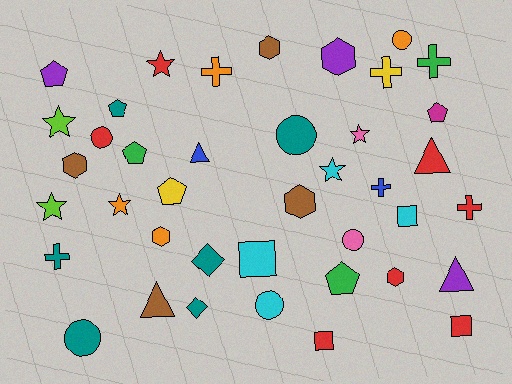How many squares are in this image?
There are 4 squares.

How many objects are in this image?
There are 40 objects.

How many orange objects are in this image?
There are 4 orange objects.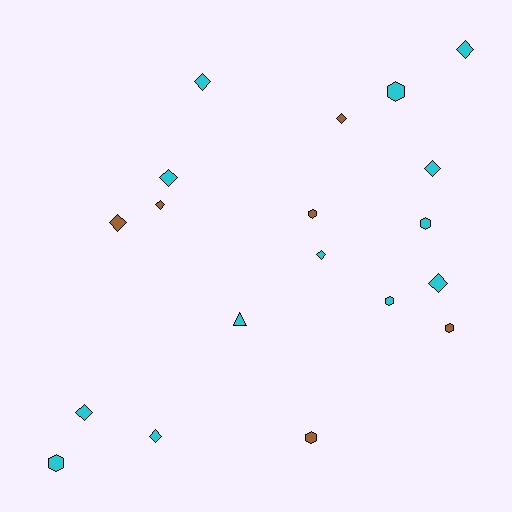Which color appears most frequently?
Cyan, with 13 objects.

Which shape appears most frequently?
Diamond, with 11 objects.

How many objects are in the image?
There are 19 objects.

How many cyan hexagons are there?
There are 4 cyan hexagons.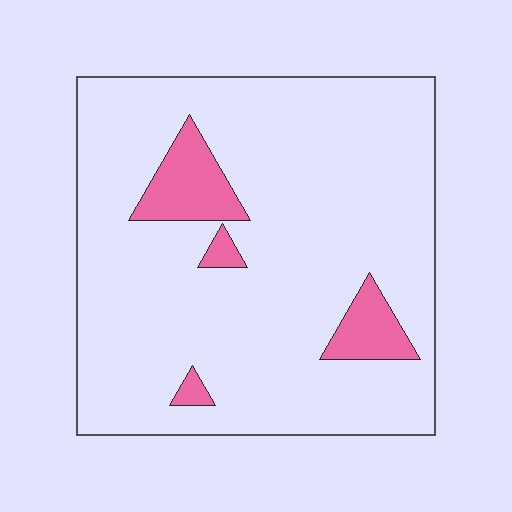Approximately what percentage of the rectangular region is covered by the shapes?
Approximately 10%.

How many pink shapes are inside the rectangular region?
4.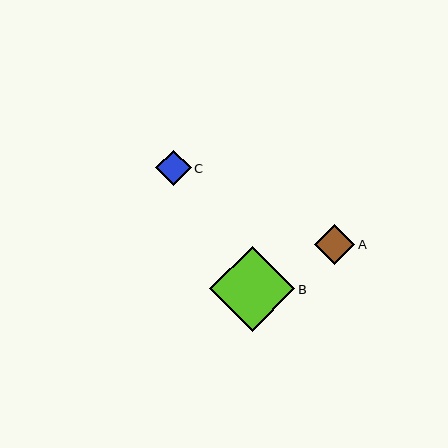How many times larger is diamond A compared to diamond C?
Diamond A is approximately 1.1 times the size of diamond C.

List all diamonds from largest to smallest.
From largest to smallest: B, A, C.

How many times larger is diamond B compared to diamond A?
Diamond B is approximately 2.1 times the size of diamond A.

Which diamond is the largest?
Diamond B is the largest with a size of approximately 85 pixels.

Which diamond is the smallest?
Diamond C is the smallest with a size of approximately 35 pixels.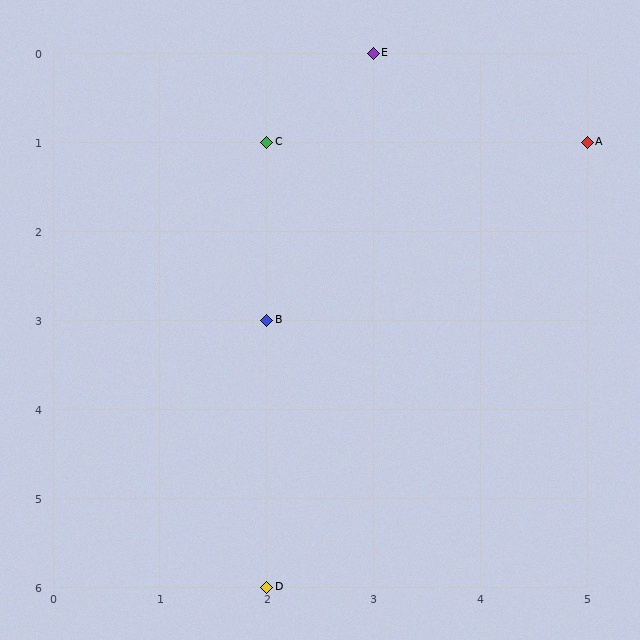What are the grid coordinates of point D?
Point D is at grid coordinates (2, 6).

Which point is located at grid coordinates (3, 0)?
Point E is at (3, 0).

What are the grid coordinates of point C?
Point C is at grid coordinates (2, 1).